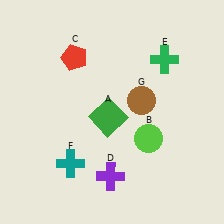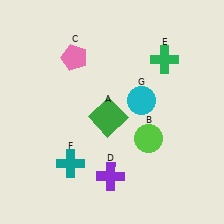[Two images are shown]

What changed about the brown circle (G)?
In Image 1, G is brown. In Image 2, it changed to cyan.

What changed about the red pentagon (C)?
In Image 1, C is red. In Image 2, it changed to pink.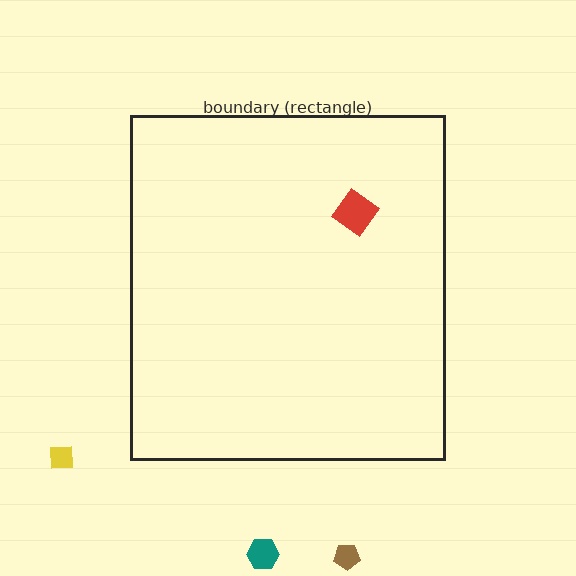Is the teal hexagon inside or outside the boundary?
Outside.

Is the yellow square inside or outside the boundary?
Outside.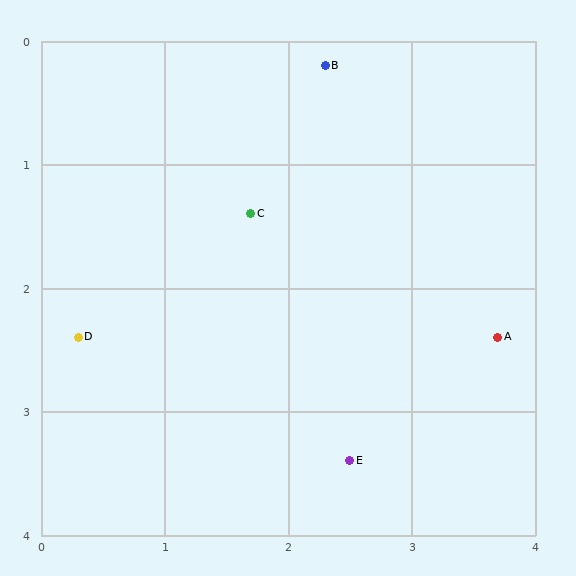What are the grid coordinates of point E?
Point E is at approximately (2.5, 3.4).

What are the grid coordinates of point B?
Point B is at approximately (2.3, 0.2).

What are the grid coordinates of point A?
Point A is at approximately (3.7, 2.4).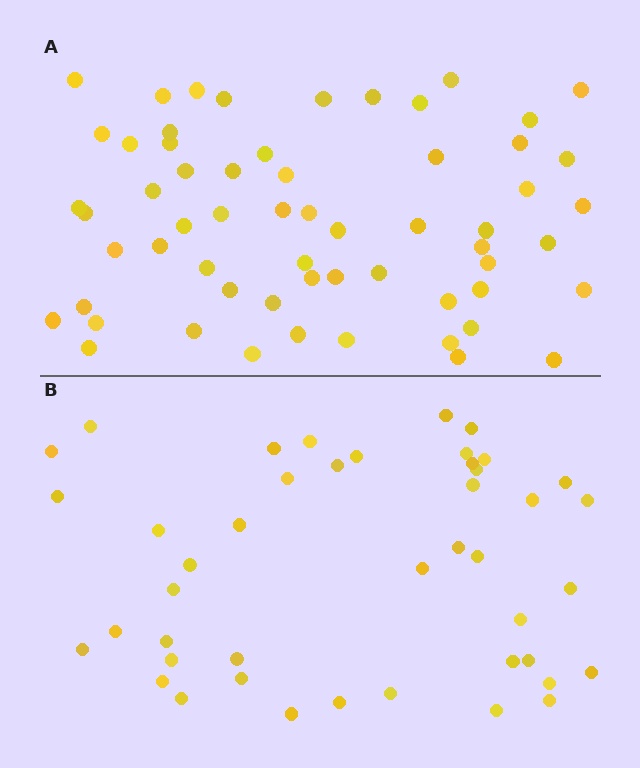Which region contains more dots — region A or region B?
Region A (the top region) has more dots.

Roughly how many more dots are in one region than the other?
Region A has approximately 15 more dots than region B.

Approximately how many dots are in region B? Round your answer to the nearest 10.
About 40 dots. (The exact count is 44, which rounds to 40.)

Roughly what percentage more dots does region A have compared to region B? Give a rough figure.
About 35% more.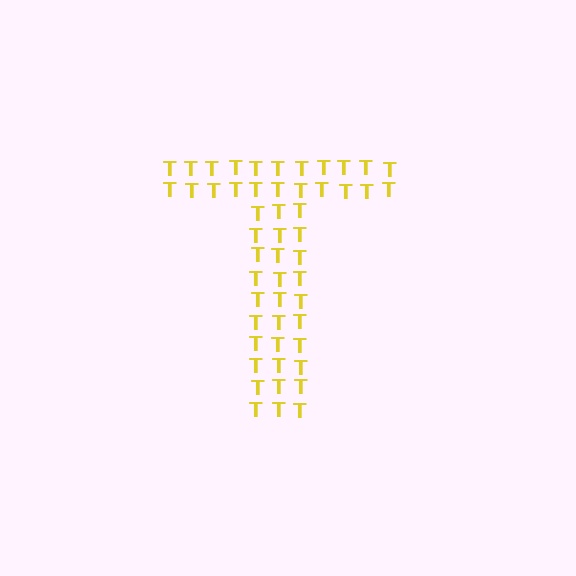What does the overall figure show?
The overall figure shows the letter T.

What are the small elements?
The small elements are letter T's.